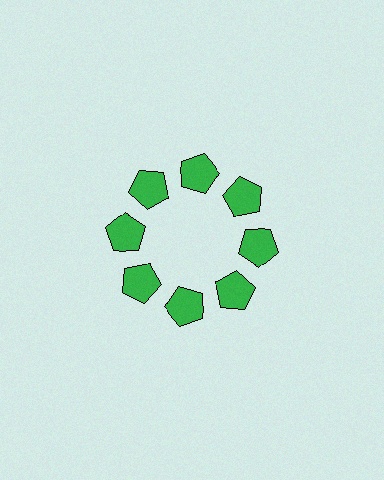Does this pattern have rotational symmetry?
Yes, this pattern has 8-fold rotational symmetry. It looks the same after rotating 45 degrees around the center.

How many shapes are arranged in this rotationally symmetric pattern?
There are 8 shapes, arranged in 8 groups of 1.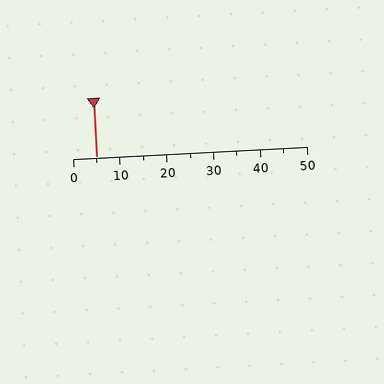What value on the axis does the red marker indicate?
The marker indicates approximately 5.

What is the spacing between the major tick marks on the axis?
The major ticks are spaced 10 apart.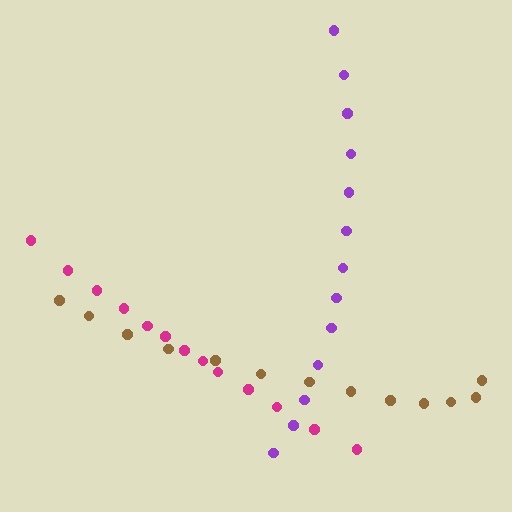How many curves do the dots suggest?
There are 3 distinct paths.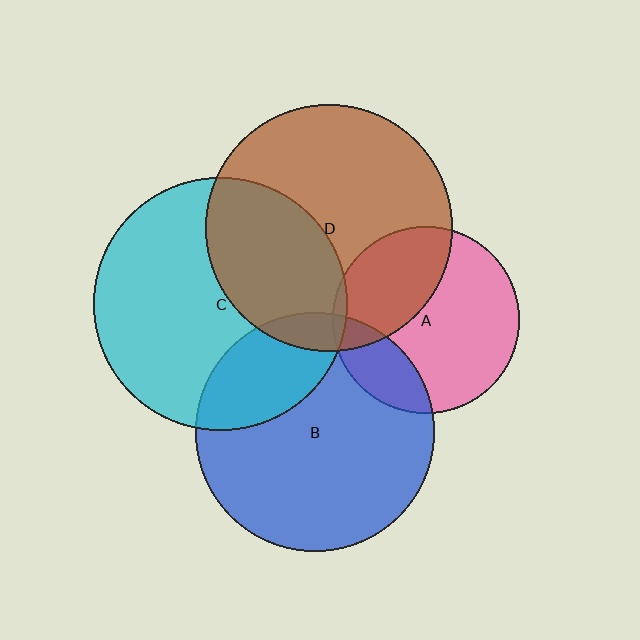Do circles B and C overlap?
Yes.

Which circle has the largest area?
Circle C (cyan).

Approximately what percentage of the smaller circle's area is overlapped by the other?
Approximately 25%.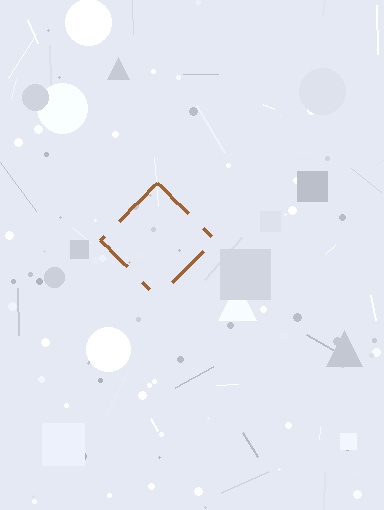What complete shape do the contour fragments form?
The contour fragments form a diamond.